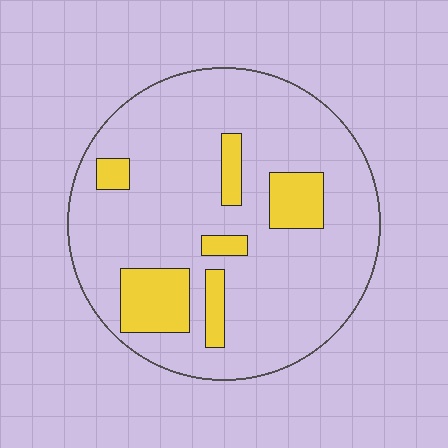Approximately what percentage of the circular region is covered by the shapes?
Approximately 15%.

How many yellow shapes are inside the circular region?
6.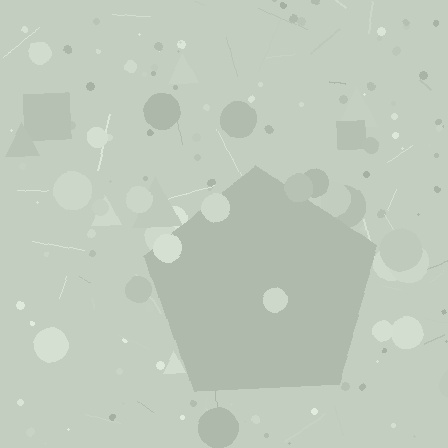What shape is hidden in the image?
A pentagon is hidden in the image.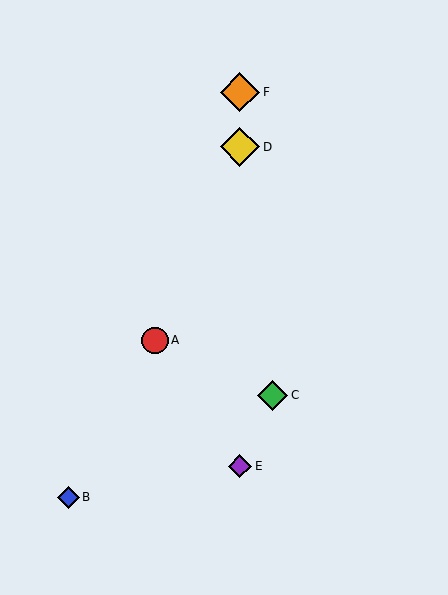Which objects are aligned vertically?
Objects D, E, F are aligned vertically.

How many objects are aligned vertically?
3 objects (D, E, F) are aligned vertically.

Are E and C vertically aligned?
No, E is at x≈240 and C is at x≈273.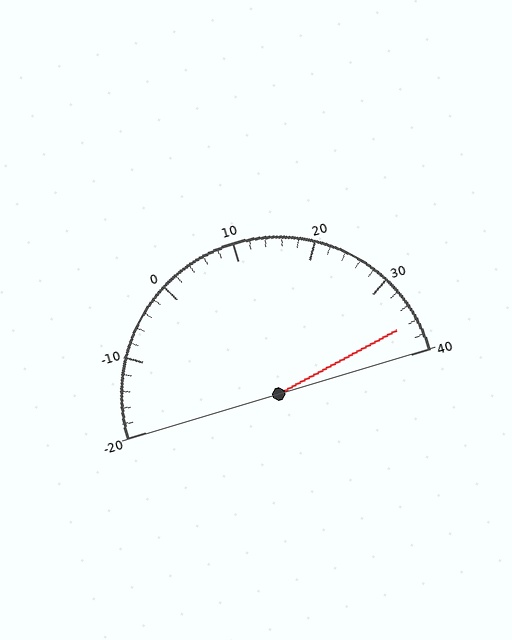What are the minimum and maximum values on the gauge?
The gauge ranges from -20 to 40.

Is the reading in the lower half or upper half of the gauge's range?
The reading is in the upper half of the range (-20 to 40).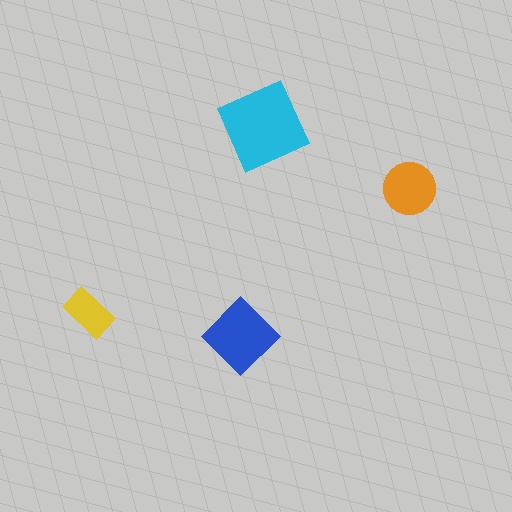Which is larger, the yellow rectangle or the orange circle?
The orange circle.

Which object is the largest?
The cyan square.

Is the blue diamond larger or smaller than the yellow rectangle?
Larger.